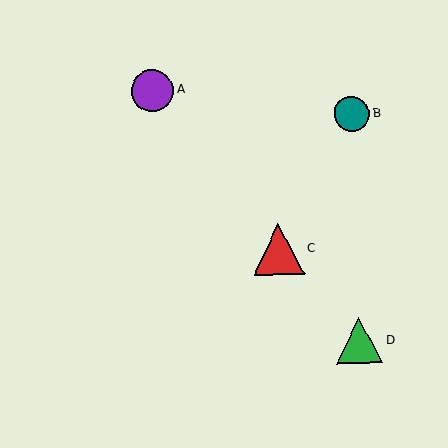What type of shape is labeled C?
Shape C is a red triangle.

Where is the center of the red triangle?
The center of the red triangle is at (279, 249).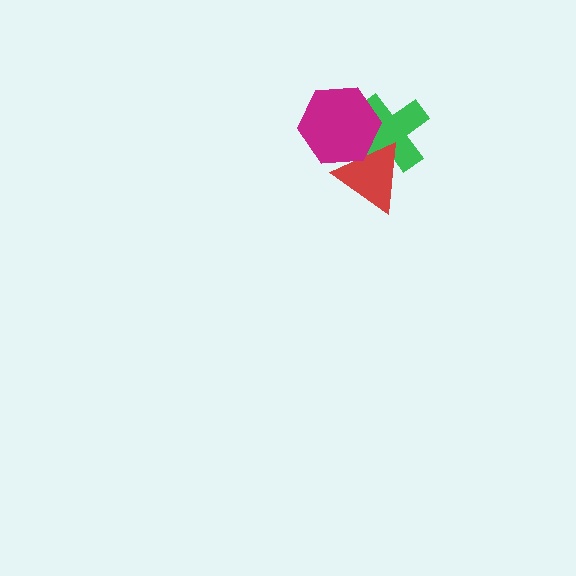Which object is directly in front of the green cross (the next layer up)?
The red triangle is directly in front of the green cross.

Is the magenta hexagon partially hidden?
No, no other shape covers it.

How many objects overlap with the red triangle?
2 objects overlap with the red triangle.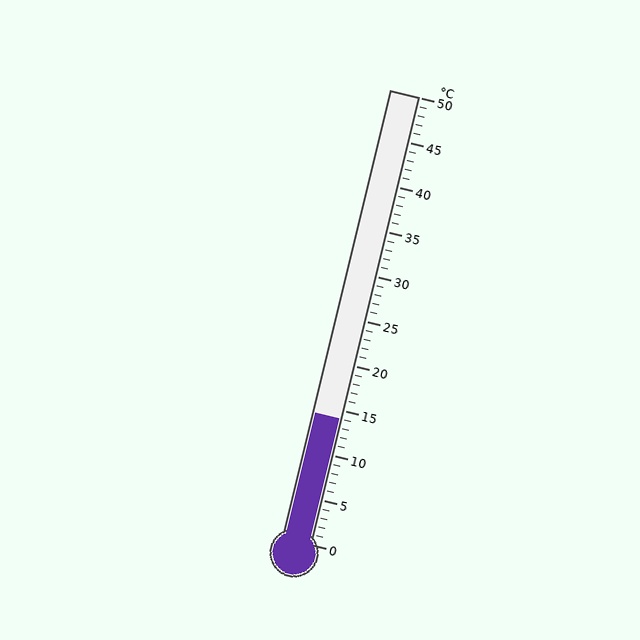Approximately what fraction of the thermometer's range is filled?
The thermometer is filled to approximately 30% of its range.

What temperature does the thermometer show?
The thermometer shows approximately 14°C.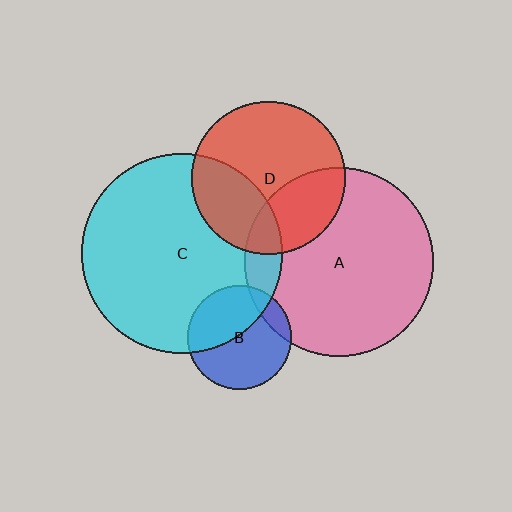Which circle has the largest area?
Circle C (cyan).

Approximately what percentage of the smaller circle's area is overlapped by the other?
Approximately 45%.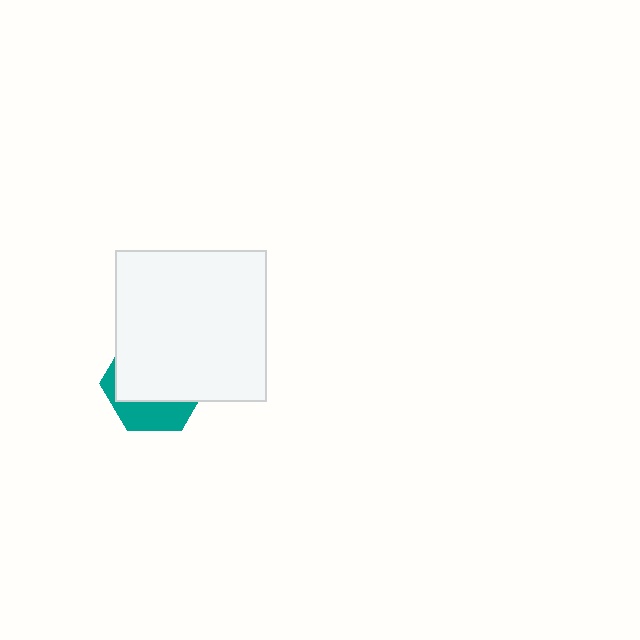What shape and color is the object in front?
The object in front is a white square.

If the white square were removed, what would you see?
You would see the complete teal hexagon.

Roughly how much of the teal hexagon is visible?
A small part of it is visible (roughly 33%).